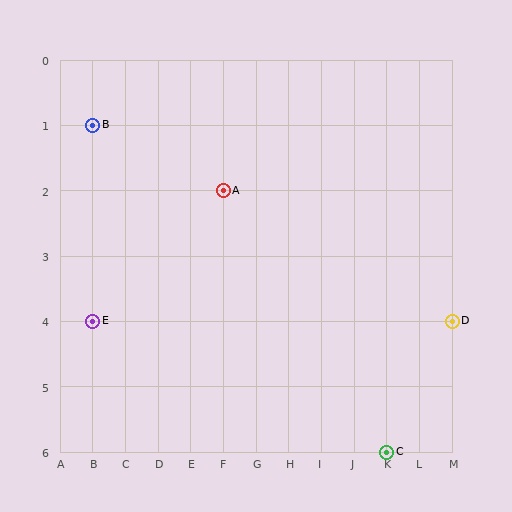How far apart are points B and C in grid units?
Points B and C are 9 columns and 5 rows apart (about 10.3 grid units diagonally).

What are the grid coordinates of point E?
Point E is at grid coordinates (B, 4).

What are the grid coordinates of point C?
Point C is at grid coordinates (K, 6).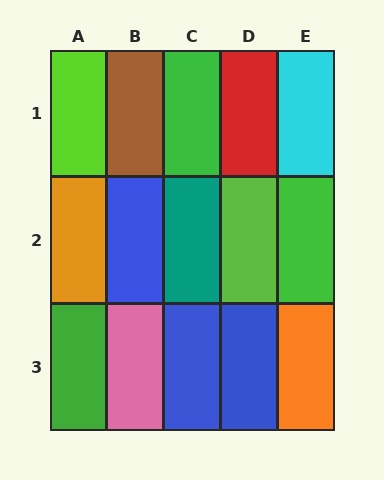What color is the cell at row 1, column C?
Green.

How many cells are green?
3 cells are green.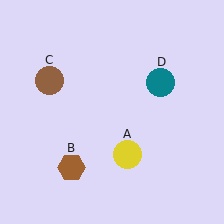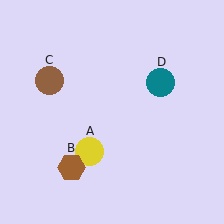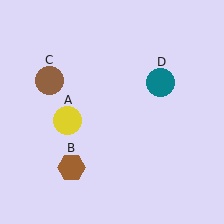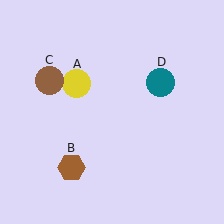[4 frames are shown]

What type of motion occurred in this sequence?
The yellow circle (object A) rotated clockwise around the center of the scene.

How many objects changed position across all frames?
1 object changed position: yellow circle (object A).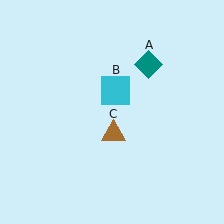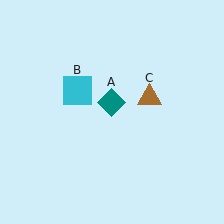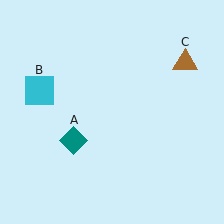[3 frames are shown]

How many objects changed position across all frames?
3 objects changed position: teal diamond (object A), cyan square (object B), brown triangle (object C).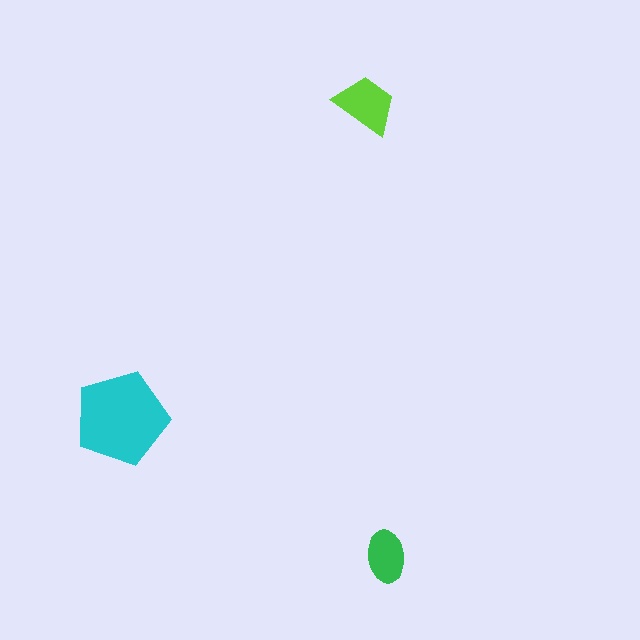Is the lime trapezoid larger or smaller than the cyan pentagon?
Smaller.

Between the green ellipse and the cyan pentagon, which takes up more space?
The cyan pentagon.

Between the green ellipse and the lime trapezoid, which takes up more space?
The lime trapezoid.